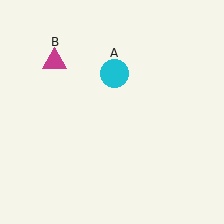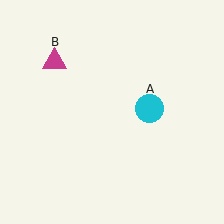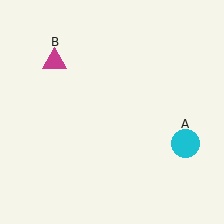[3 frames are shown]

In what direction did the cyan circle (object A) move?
The cyan circle (object A) moved down and to the right.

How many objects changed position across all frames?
1 object changed position: cyan circle (object A).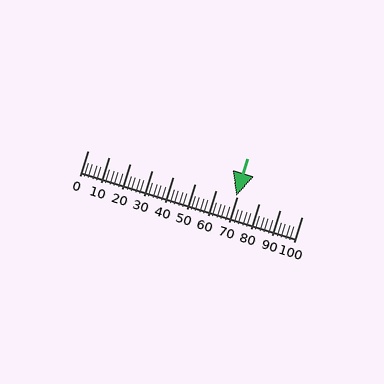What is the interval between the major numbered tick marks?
The major tick marks are spaced 10 units apart.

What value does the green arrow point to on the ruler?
The green arrow points to approximately 69.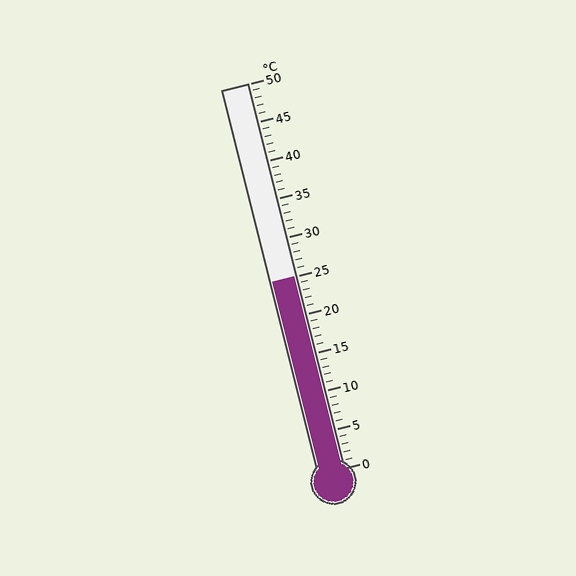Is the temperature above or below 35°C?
The temperature is below 35°C.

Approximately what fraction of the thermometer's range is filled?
The thermometer is filled to approximately 50% of its range.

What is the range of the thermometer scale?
The thermometer scale ranges from 0°C to 50°C.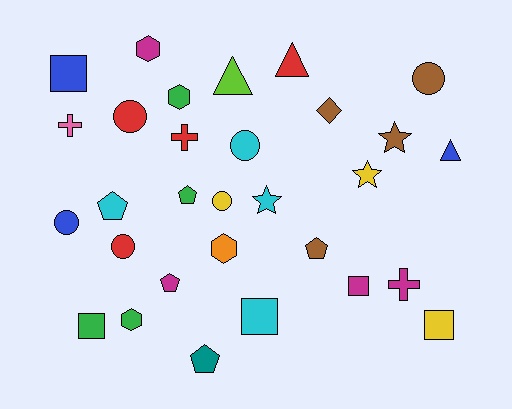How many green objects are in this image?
There are 4 green objects.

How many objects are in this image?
There are 30 objects.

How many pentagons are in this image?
There are 5 pentagons.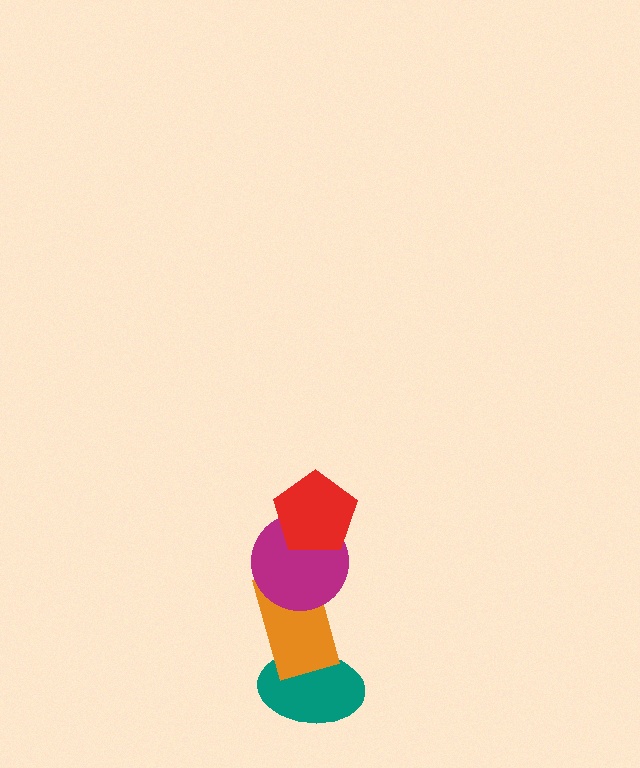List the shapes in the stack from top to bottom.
From top to bottom: the red pentagon, the magenta circle, the orange rectangle, the teal ellipse.